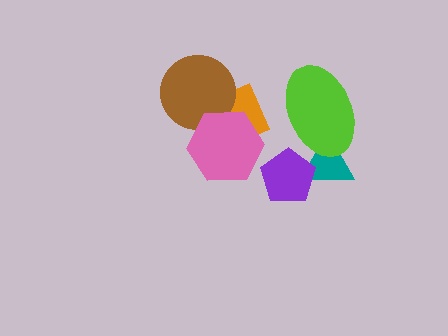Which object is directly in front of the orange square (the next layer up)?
The brown circle is directly in front of the orange square.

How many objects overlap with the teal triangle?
2 objects overlap with the teal triangle.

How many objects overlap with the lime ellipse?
1 object overlaps with the lime ellipse.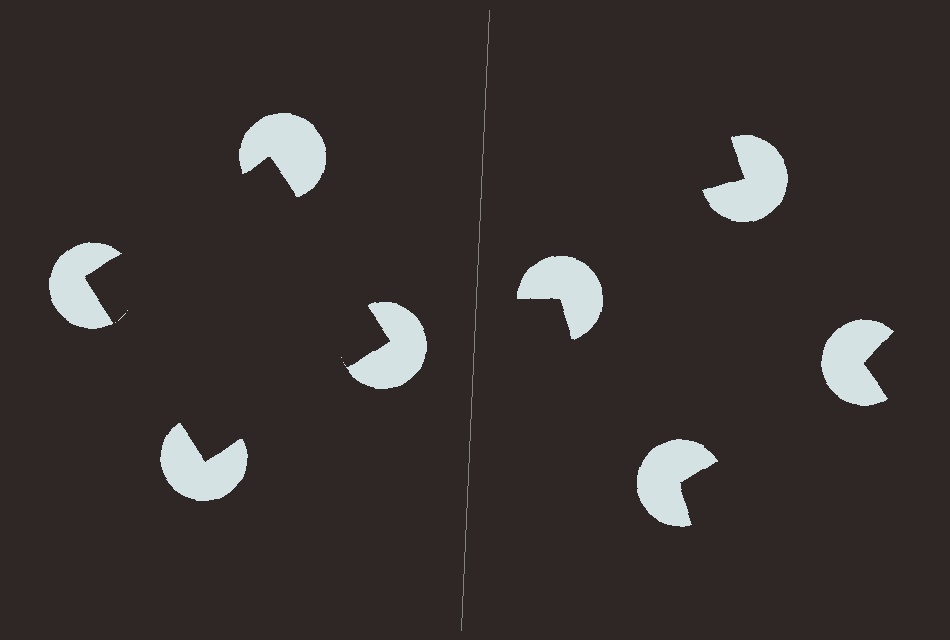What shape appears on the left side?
An illusory square.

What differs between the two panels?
The pac-man discs are positioned identically on both sides; only the wedge orientations differ. On the left they align to a square; on the right they are misaligned.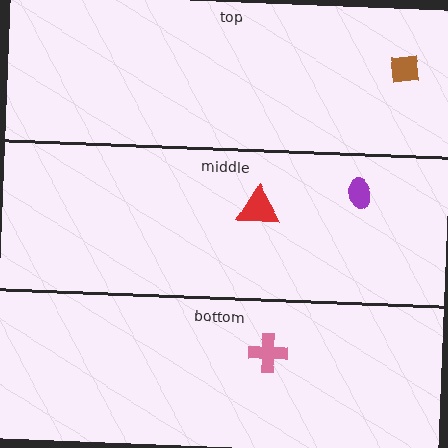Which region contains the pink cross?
The bottom region.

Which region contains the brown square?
The top region.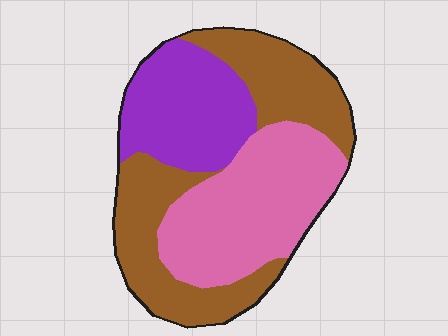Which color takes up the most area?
Brown, at roughly 40%.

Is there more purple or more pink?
Pink.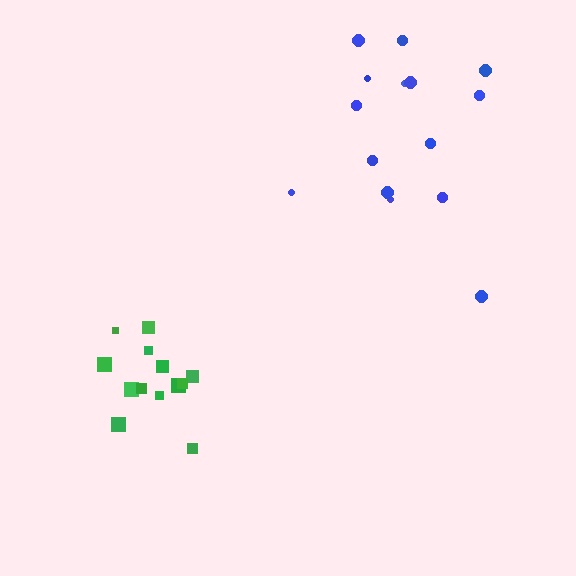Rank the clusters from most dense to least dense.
green, blue.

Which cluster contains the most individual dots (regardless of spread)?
Blue (15).